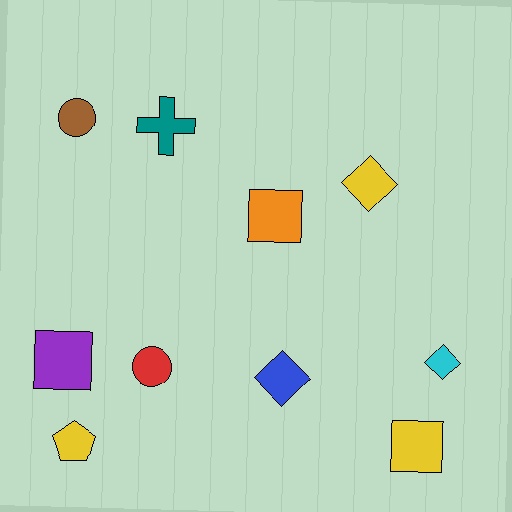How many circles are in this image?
There are 2 circles.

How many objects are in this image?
There are 10 objects.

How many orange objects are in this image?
There is 1 orange object.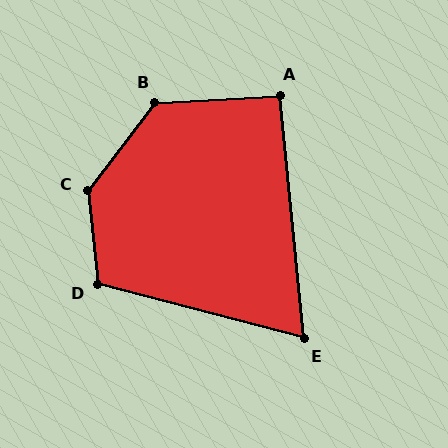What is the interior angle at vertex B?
Approximately 130 degrees (obtuse).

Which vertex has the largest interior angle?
C, at approximately 137 degrees.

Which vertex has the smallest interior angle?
E, at approximately 70 degrees.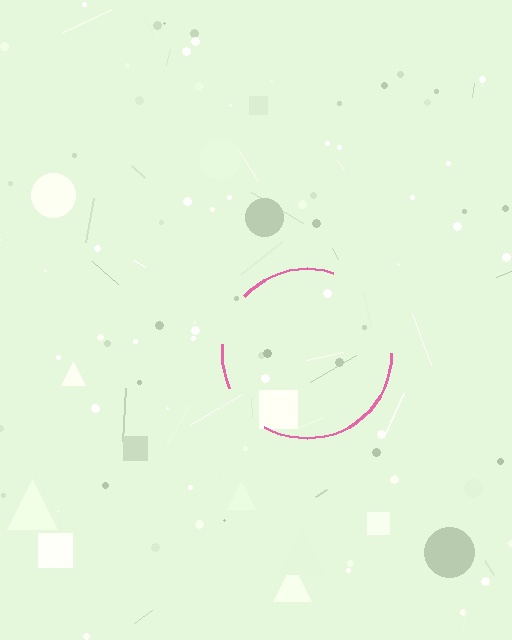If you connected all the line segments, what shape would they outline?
They would outline a circle.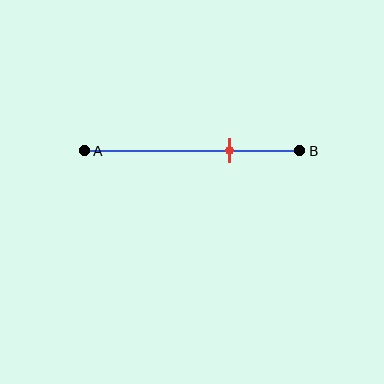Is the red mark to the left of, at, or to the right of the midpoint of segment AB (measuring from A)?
The red mark is to the right of the midpoint of segment AB.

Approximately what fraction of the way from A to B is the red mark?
The red mark is approximately 70% of the way from A to B.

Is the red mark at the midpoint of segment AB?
No, the mark is at about 70% from A, not at the 50% midpoint.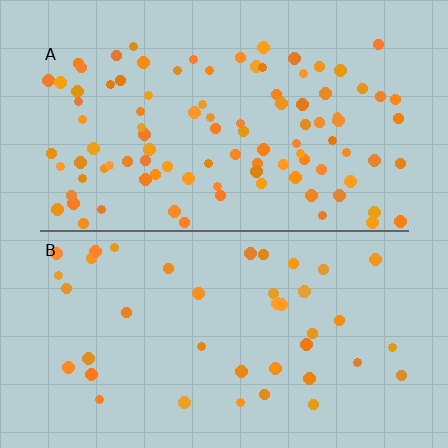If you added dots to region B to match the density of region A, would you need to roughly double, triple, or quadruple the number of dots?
Approximately double.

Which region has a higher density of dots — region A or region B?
A (the top).